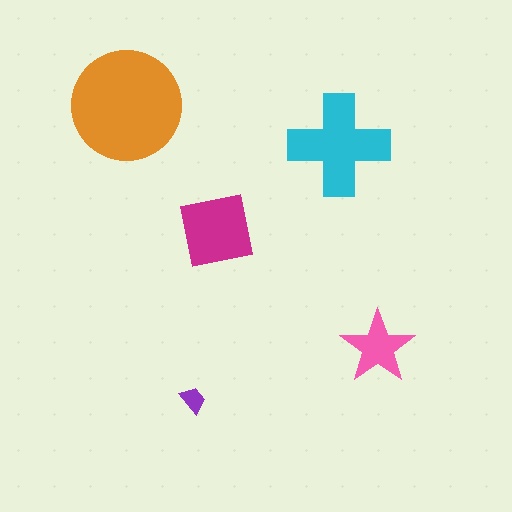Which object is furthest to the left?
The orange circle is leftmost.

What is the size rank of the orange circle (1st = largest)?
1st.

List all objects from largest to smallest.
The orange circle, the cyan cross, the magenta square, the pink star, the purple trapezoid.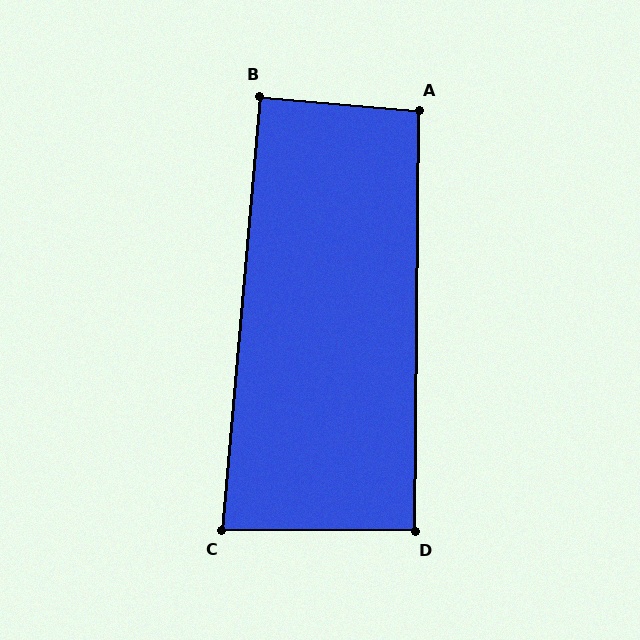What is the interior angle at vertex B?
Approximately 90 degrees (approximately right).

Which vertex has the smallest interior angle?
C, at approximately 85 degrees.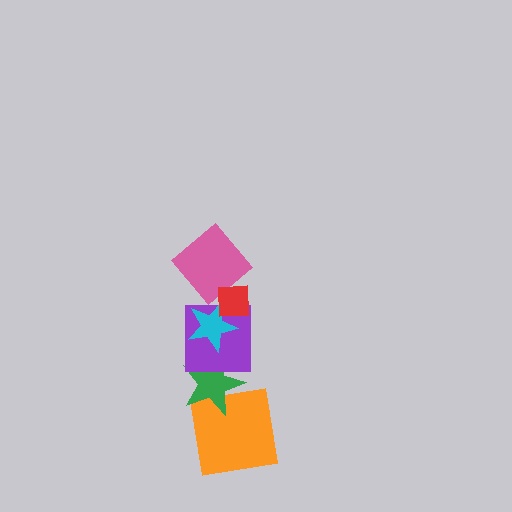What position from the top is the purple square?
The purple square is 4th from the top.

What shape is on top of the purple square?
The cyan star is on top of the purple square.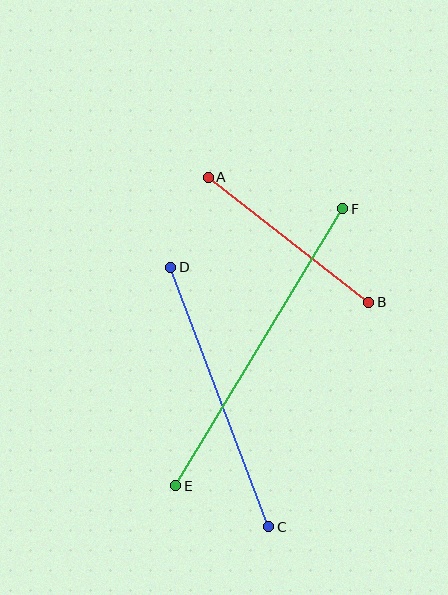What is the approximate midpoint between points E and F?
The midpoint is at approximately (259, 347) pixels.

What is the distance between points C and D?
The distance is approximately 278 pixels.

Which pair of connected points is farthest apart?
Points E and F are farthest apart.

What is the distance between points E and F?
The distance is approximately 324 pixels.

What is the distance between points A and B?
The distance is approximately 203 pixels.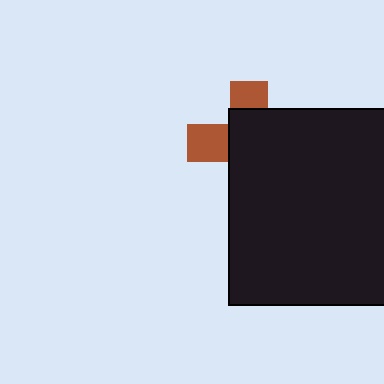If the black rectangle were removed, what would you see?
You would see the complete brown cross.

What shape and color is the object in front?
The object in front is a black rectangle.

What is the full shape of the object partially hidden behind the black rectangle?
The partially hidden object is a brown cross.